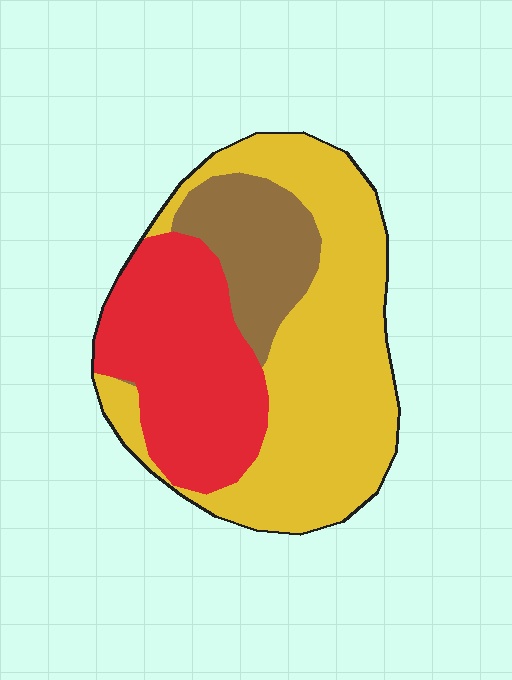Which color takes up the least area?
Brown, at roughly 15%.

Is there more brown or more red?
Red.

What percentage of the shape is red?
Red takes up between a quarter and a half of the shape.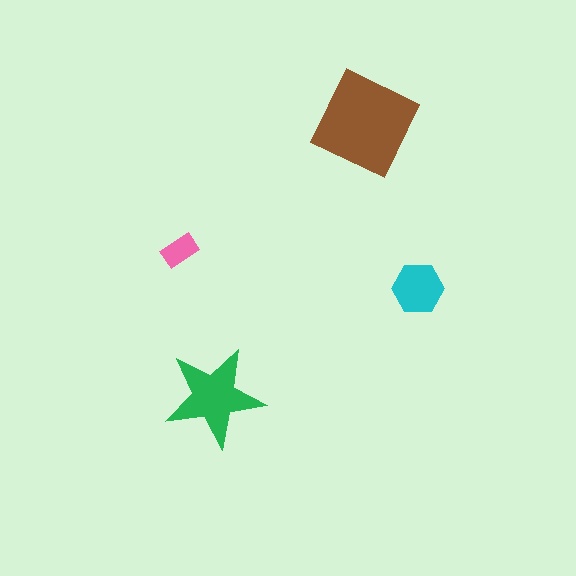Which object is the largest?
The brown diamond.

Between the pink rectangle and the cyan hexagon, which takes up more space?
The cyan hexagon.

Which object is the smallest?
The pink rectangle.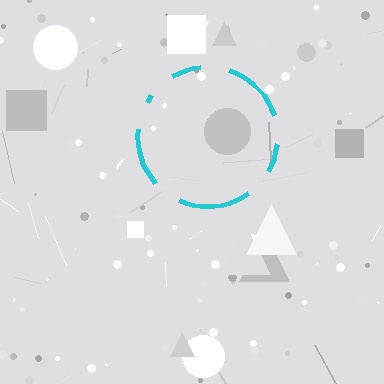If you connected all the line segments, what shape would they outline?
They would outline a circle.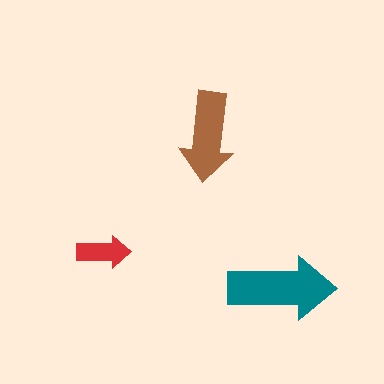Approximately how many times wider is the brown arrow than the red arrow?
About 1.5 times wider.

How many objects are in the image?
There are 3 objects in the image.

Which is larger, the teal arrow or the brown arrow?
The teal one.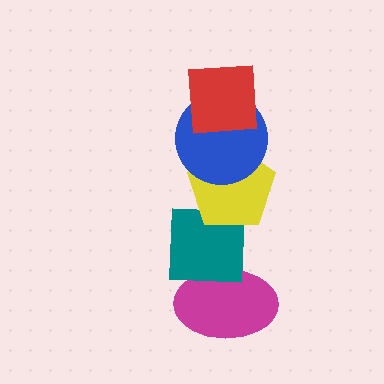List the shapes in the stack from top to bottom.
From top to bottom: the red square, the blue circle, the yellow pentagon, the teal square, the magenta ellipse.